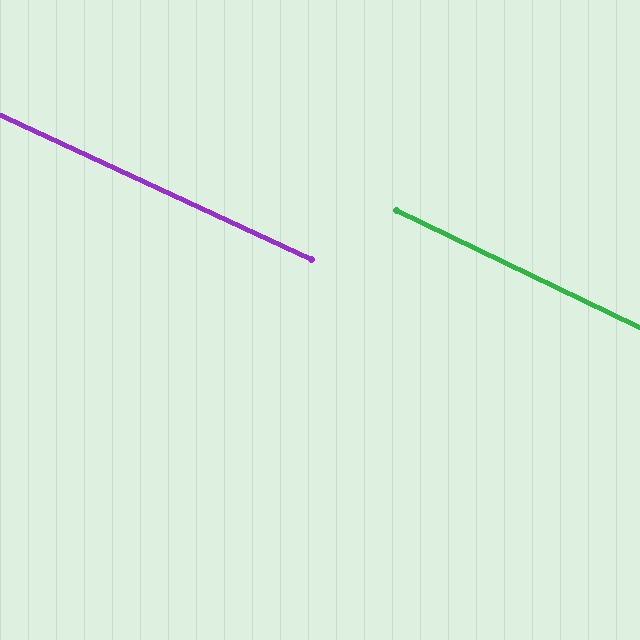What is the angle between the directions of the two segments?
Approximately 1 degree.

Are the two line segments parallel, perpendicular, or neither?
Parallel — their directions differ by only 0.9°.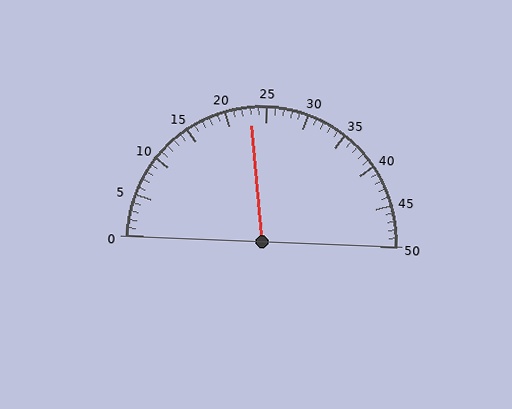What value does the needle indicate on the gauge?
The needle indicates approximately 23.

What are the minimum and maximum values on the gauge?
The gauge ranges from 0 to 50.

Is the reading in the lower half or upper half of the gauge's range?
The reading is in the lower half of the range (0 to 50).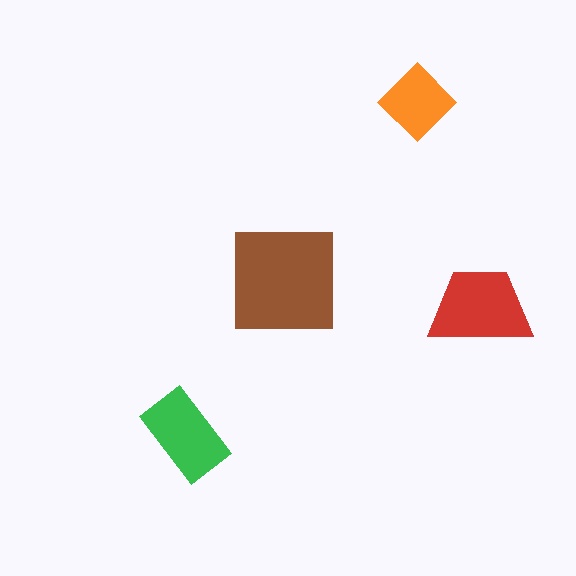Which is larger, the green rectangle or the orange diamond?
The green rectangle.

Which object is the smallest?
The orange diamond.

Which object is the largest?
The brown square.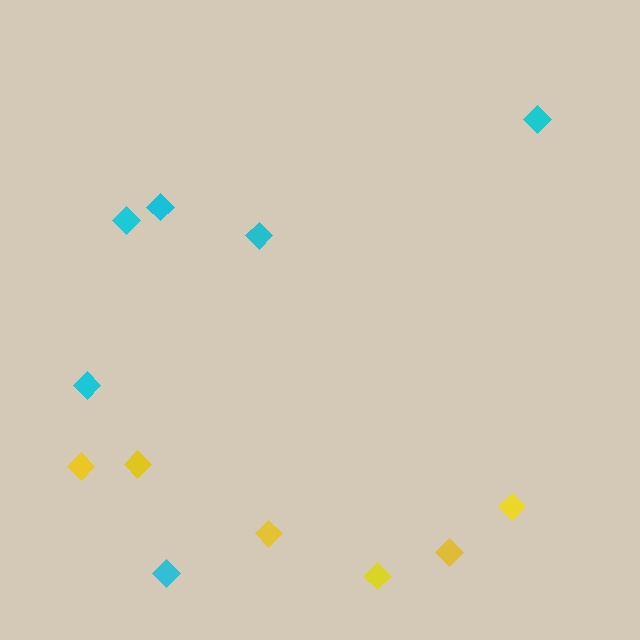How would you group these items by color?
There are 2 groups: one group of yellow diamonds (6) and one group of cyan diamonds (6).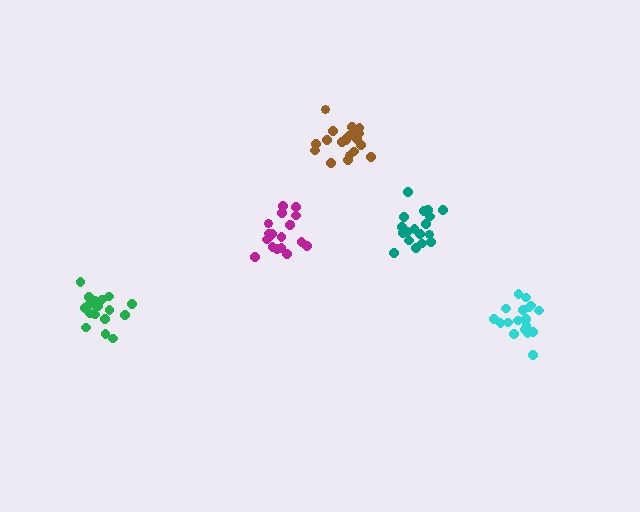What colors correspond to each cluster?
The clusters are colored: brown, green, teal, cyan, magenta.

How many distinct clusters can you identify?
There are 5 distinct clusters.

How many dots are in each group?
Group 1: 20 dots, Group 2: 18 dots, Group 3: 18 dots, Group 4: 19 dots, Group 5: 19 dots (94 total).